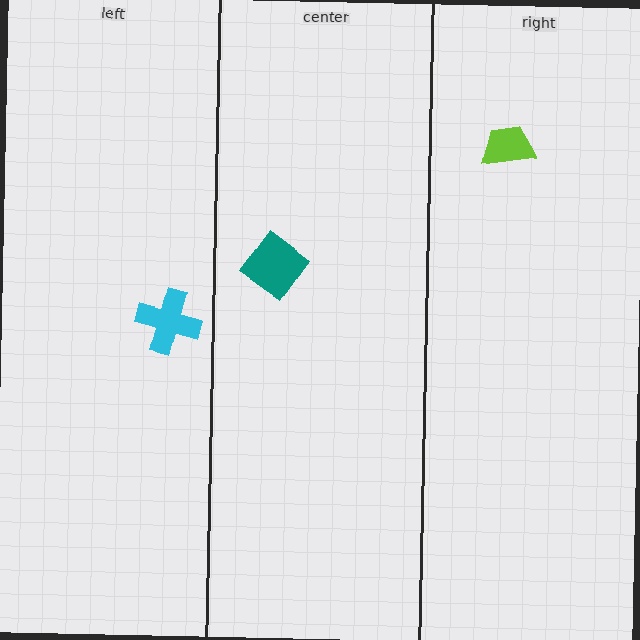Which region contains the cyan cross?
The left region.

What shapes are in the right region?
The lime trapezoid.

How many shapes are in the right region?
1.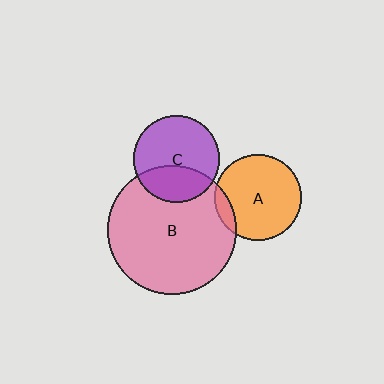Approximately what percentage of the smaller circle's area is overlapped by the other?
Approximately 35%.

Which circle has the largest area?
Circle B (pink).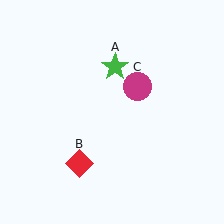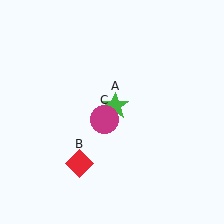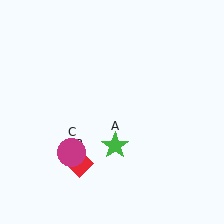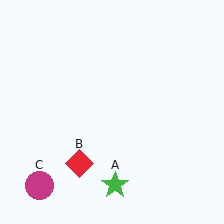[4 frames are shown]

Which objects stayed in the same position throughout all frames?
Red diamond (object B) remained stationary.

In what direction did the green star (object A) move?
The green star (object A) moved down.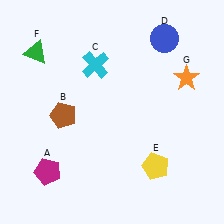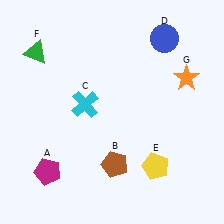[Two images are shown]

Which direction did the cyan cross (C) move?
The cyan cross (C) moved down.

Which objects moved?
The objects that moved are: the brown pentagon (B), the cyan cross (C).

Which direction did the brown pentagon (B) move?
The brown pentagon (B) moved right.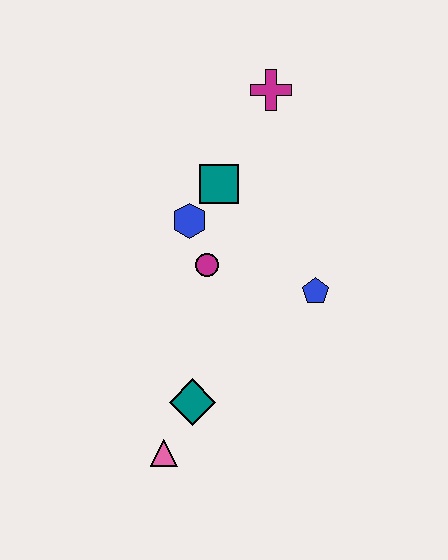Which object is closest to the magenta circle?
The blue hexagon is closest to the magenta circle.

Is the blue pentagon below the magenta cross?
Yes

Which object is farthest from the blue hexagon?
The pink triangle is farthest from the blue hexagon.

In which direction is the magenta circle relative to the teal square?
The magenta circle is below the teal square.